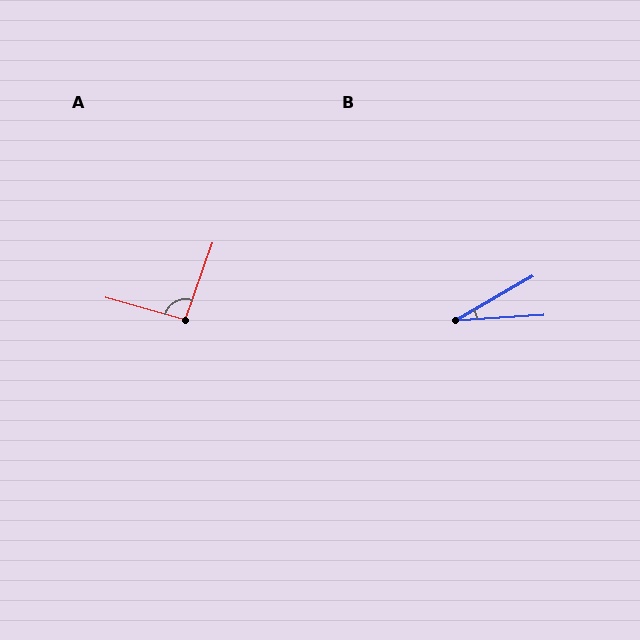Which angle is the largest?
A, at approximately 94 degrees.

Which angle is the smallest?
B, at approximately 26 degrees.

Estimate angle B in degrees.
Approximately 26 degrees.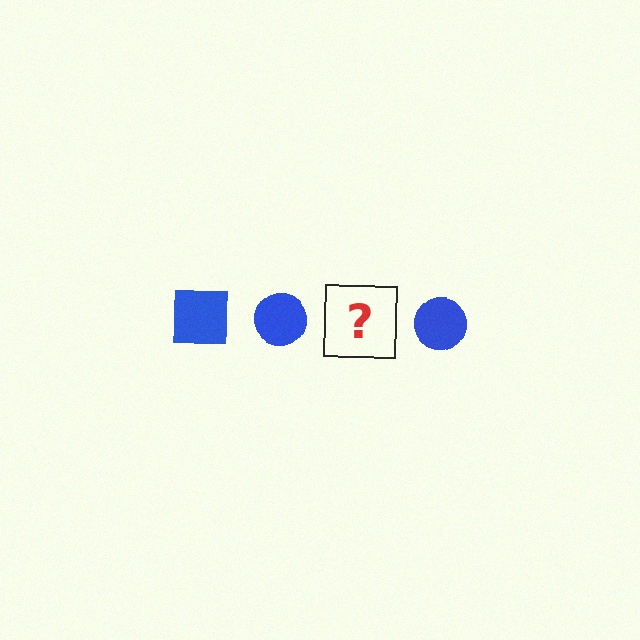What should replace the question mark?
The question mark should be replaced with a blue square.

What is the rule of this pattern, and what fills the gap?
The rule is that the pattern cycles through square, circle shapes in blue. The gap should be filled with a blue square.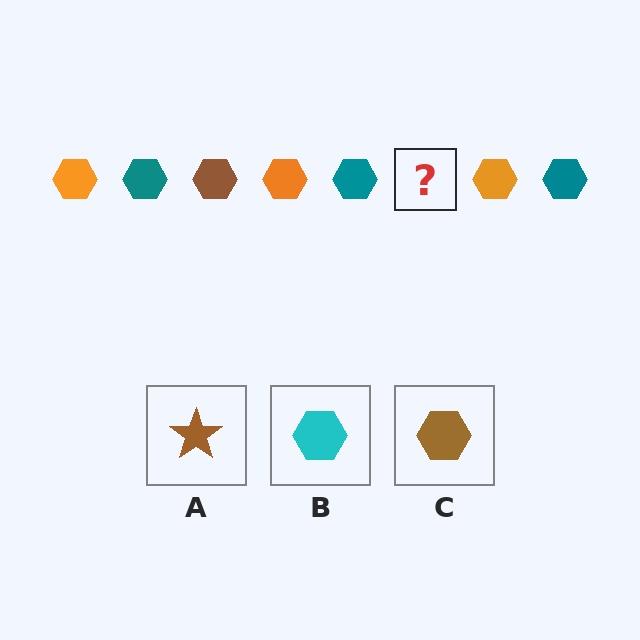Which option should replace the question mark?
Option C.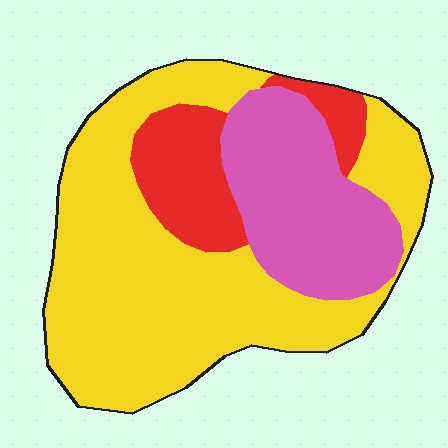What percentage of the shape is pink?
Pink takes up about one quarter (1/4) of the shape.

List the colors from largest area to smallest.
From largest to smallest: yellow, pink, red.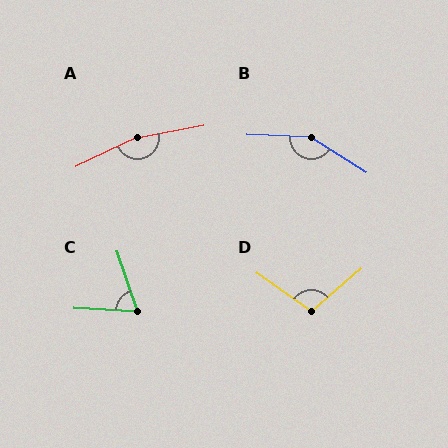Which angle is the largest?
A, at approximately 165 degrees.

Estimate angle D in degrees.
Approximately 104 degrees.